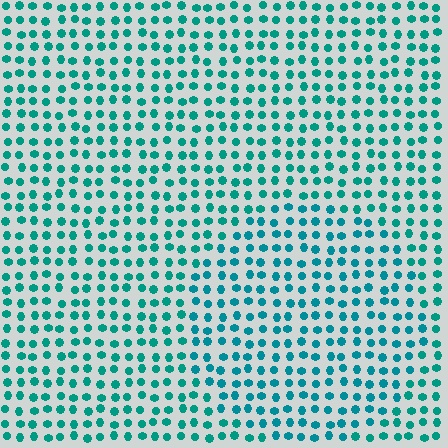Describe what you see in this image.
The image is filled with small teal elements in a uniform arrangement. A circle-shaped region is visible where the elements are tinted to a slightly different hue, forming a subtle color boundary.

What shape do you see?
I see a circle.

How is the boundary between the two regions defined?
The boundary is defined purely by a slight shift in hue (about 14 degrees). Spacing, size, and orientation are identical on both sides.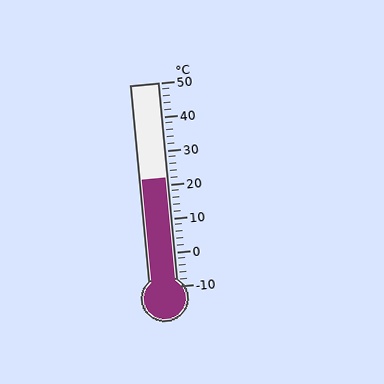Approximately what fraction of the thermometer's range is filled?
The thermometer is filled to approximately 55% of its range.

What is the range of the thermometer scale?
The thermometer scale ranges from -10°C to 50°C.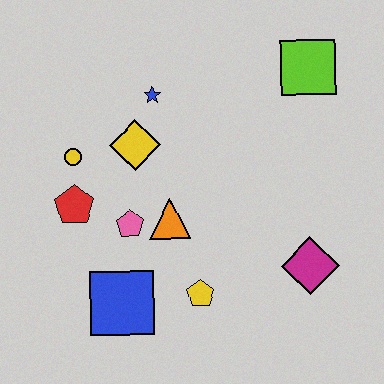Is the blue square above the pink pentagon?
No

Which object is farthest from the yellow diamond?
The magenta diamond is farthest from the yellow diamond.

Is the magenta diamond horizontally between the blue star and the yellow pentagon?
No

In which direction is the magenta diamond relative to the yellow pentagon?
The magenta diamond is to the right of the yellow pentagon.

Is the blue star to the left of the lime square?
Yes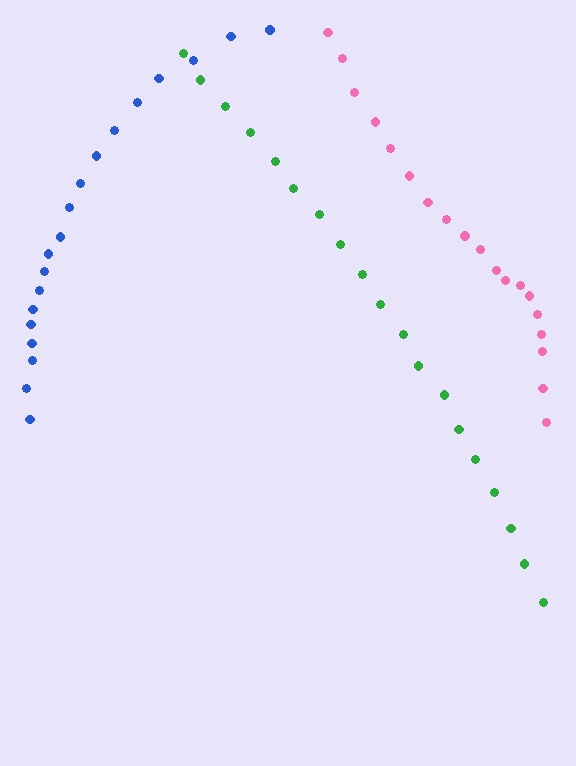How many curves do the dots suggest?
There are 3 distinct paths.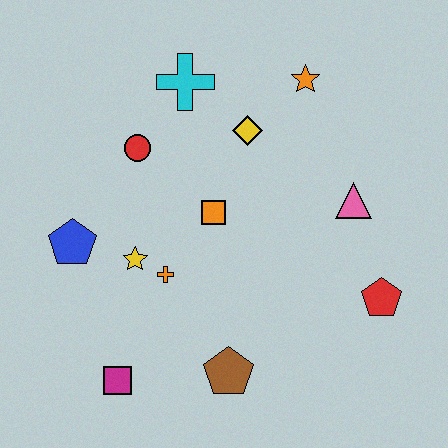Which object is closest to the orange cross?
The yellow star is closest to the orange cross.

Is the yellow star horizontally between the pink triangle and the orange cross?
No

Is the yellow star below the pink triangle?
Yes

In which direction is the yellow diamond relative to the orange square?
The yellow diamond is above the orange square.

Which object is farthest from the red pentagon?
The blue pentagon is farthest from the red pentagon.